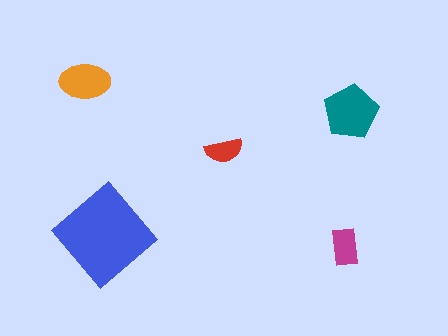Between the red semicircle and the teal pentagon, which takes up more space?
The teal pentagon.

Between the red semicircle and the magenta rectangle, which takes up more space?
The magenta rectangle.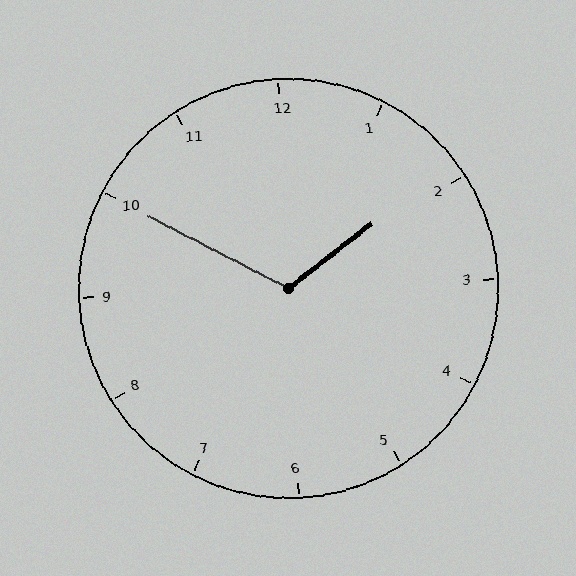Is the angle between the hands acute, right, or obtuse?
It is obtuse.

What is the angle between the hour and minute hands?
Approximately 115 degrees.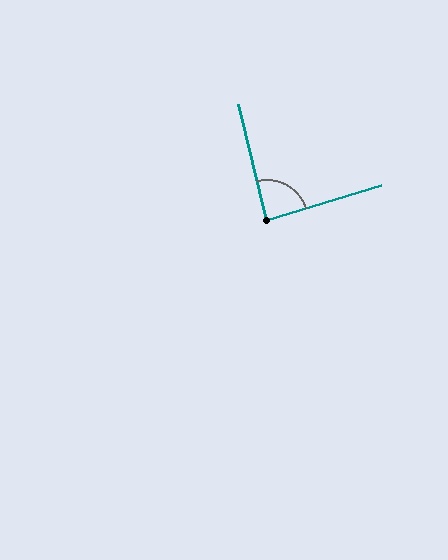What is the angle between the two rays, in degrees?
Approximately 87 degrees.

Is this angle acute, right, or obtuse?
It is approximately a right angle.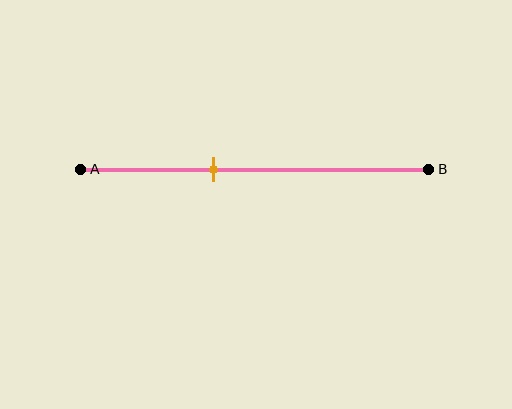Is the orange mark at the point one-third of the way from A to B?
No, the mark is at about 40% from A, not at the 33% one-third point.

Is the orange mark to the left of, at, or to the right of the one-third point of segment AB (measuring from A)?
The orange mark is to the right of the one-third point of segment AB.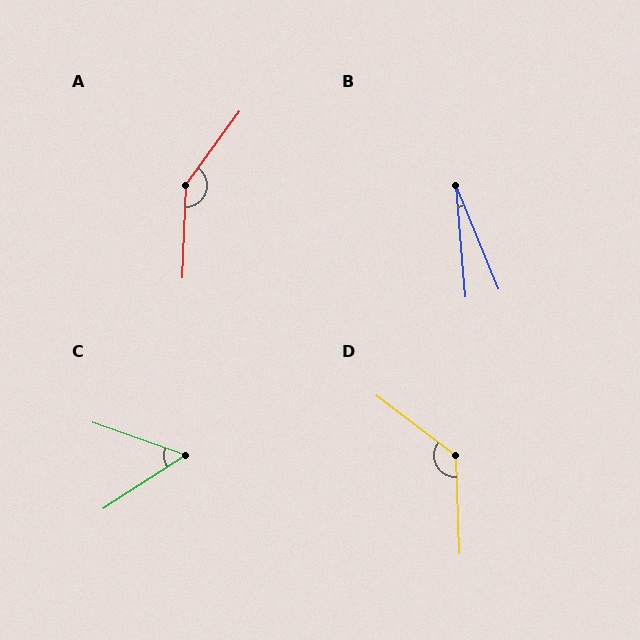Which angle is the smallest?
B, at approximately 17 degrees.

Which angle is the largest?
A, at approximately 146 degrees.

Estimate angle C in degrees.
Approximately 52 degrees.